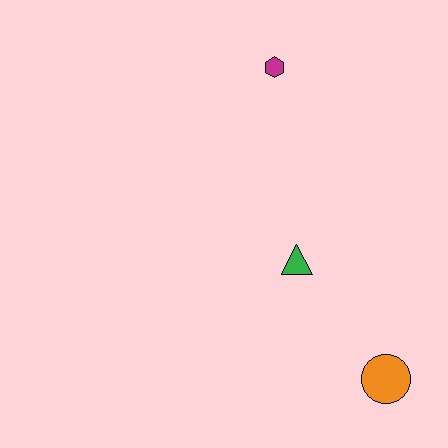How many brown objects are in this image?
There are no brown objects.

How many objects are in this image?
There are 3 objects.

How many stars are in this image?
There are no stars.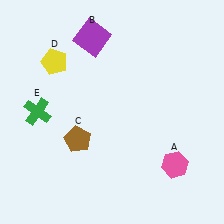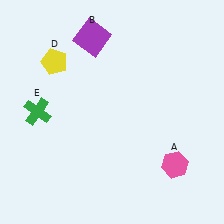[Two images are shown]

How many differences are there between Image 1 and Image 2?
There is 1 difference between the two images.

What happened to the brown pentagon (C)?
The brown pentagon (C) was removed in Image 2. It was in the bottom-left area of Image 1.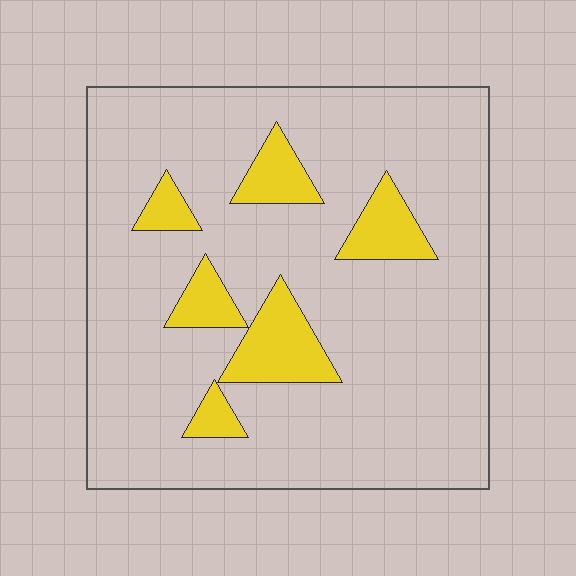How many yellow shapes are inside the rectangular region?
6.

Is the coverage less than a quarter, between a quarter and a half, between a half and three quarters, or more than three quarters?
Less than a quarter.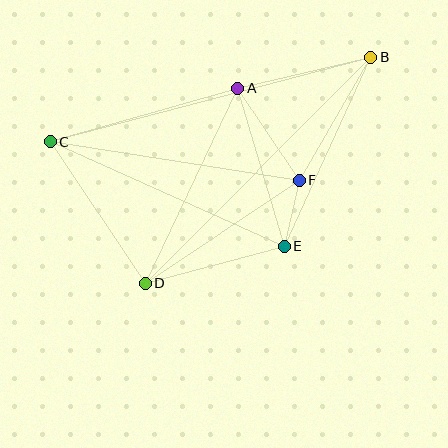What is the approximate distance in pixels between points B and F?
The distance between B and F is approximately 142 pixels.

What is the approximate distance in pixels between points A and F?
The distance between A and F is approximately 111 pixels.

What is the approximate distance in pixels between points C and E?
The distance between C and E is approximately 256 pixels.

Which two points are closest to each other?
Points E and F are closest to each other.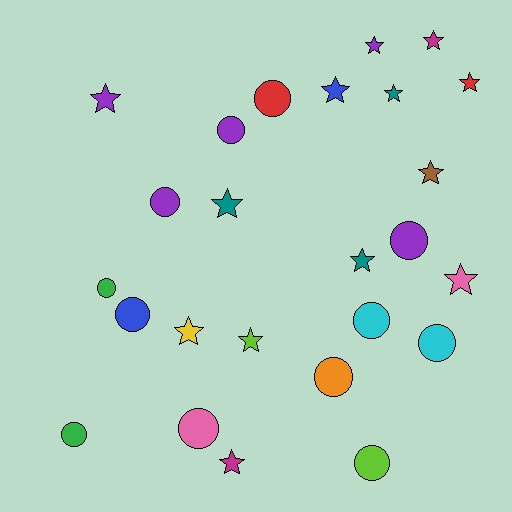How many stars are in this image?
There are 13 stars.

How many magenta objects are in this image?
There are 2 magenta objects.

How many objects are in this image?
There are 25 objects.